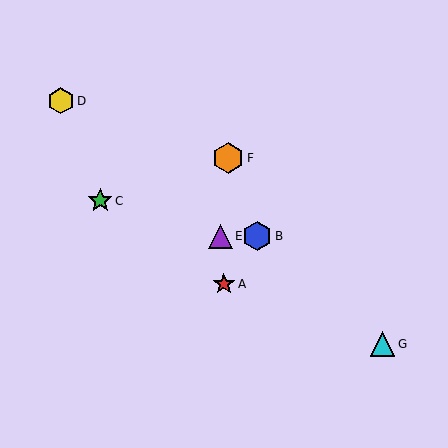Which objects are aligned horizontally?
Objects B, E are aligned horizontally.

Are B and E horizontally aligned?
Yes, both are at y≈236.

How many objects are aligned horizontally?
2 objects (B, E) are aligned horizontally.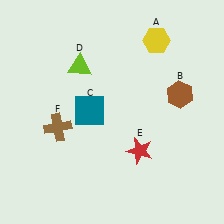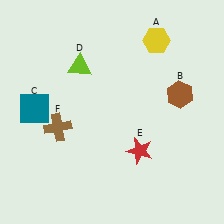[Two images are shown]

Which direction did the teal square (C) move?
The teal square (C) moved left.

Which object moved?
The teal square (C) moved left.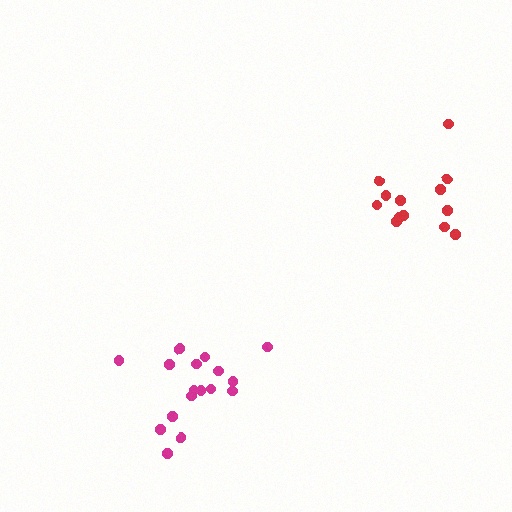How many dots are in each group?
Group 1: 17 dots, Group 2: 13 dots (30 total).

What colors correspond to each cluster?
The clusters are colored: magenta, red.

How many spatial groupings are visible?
There are 2 spatial groupings.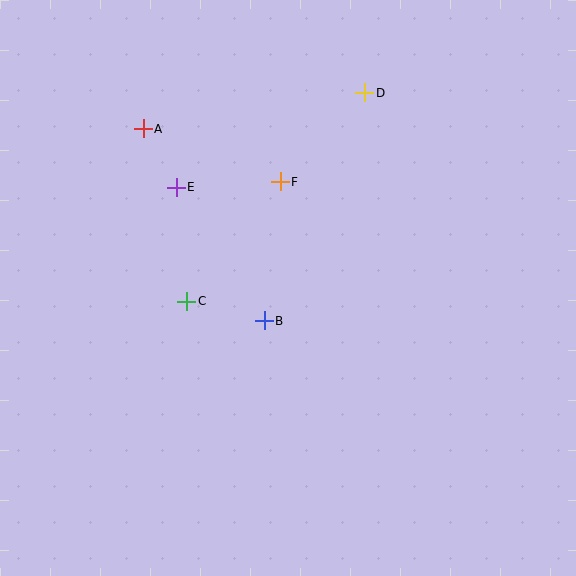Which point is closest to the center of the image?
Point B at (264, 321) is closest to the center.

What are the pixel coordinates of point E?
Point E is at (176, 187).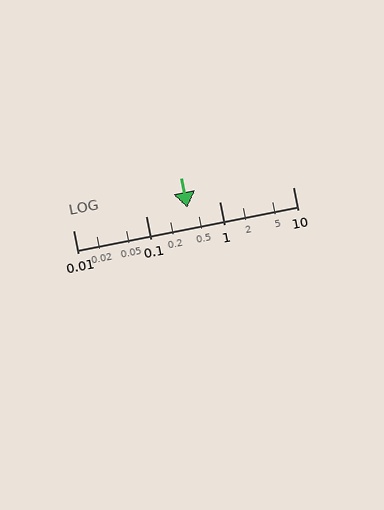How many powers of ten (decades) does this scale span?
The scale spans 3 decades, from 0.01 to 10.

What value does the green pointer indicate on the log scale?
The pointer indicates approximately 0.36.